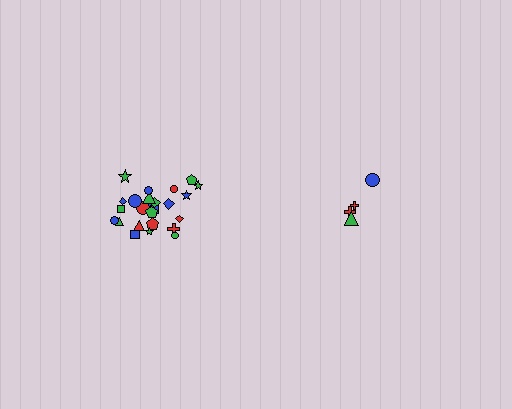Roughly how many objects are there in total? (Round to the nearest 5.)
Roughly 30 objects in total.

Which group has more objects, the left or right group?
The left group.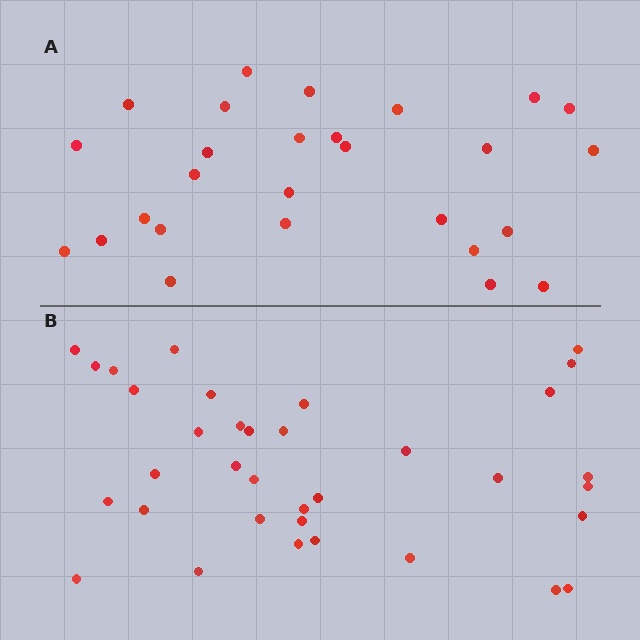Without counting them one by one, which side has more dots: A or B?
Region B (the bottom region) has more dots.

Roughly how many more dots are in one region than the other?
Region B has roughly 8 or so more dots than region A.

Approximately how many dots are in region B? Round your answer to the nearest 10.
About 40 dots. (The exact count is 35, which rounds to 40.)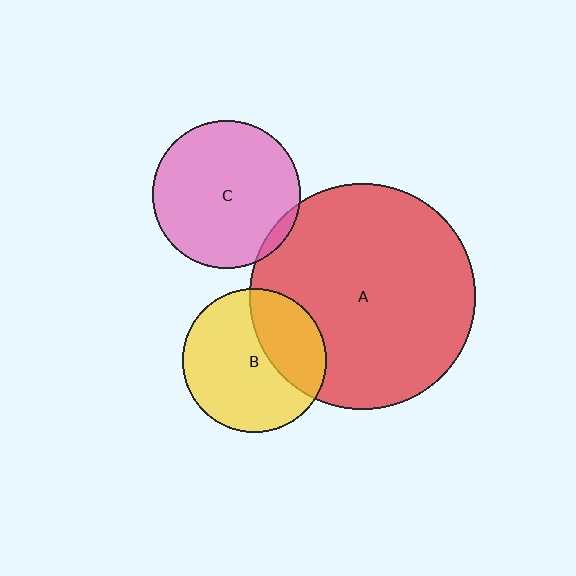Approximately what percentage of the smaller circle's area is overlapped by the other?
Approximately 30%.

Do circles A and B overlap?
Yes.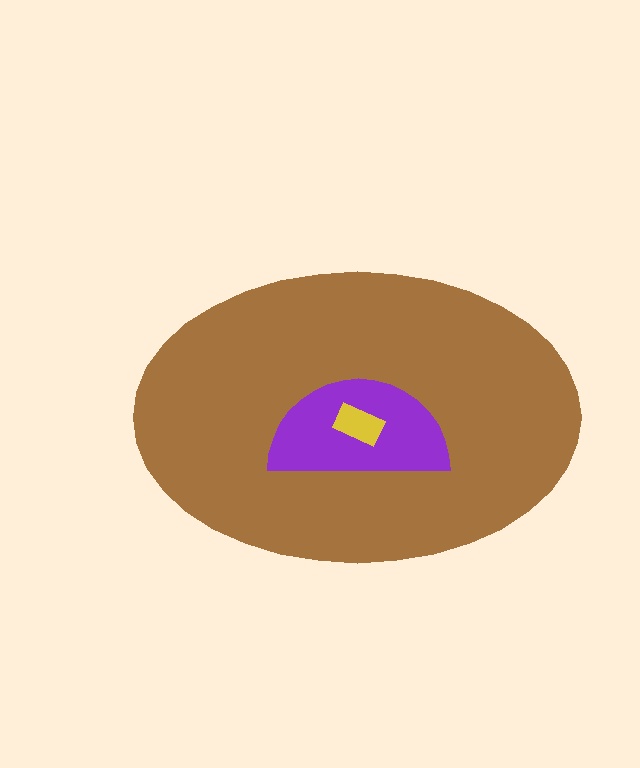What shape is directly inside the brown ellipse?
The purple semicircle.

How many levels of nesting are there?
3.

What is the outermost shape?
The brown ellipse.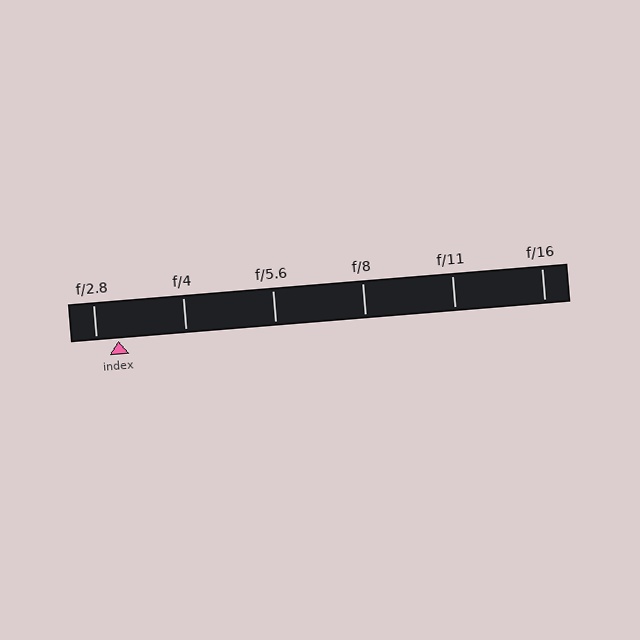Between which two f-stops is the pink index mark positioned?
The index mark is between f/2.8 and f/4.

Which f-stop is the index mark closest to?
The index mark is closest to f/2.8.